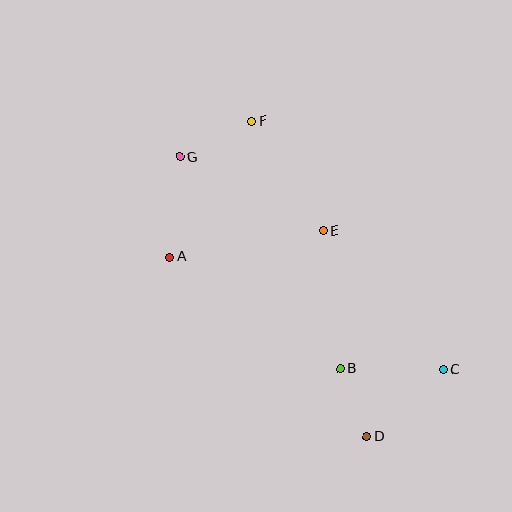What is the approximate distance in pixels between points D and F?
The distance between D and F is approximately 336 pixels.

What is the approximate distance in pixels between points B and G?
The distance between B and G is approximately 265 pixels.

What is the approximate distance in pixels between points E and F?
The distance between E and F is approximately 131 pixels.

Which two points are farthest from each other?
Points C and G are farthest from each other.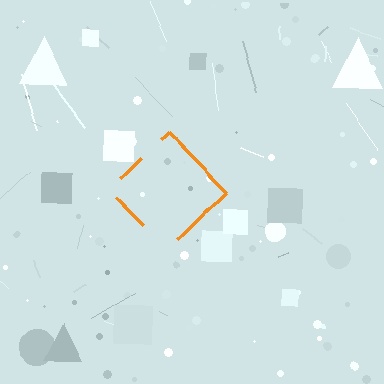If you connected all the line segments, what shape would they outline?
They would outline a diamond.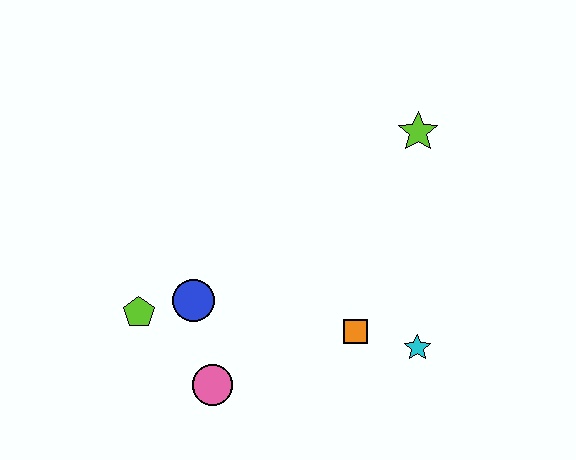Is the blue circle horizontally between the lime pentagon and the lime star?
Yes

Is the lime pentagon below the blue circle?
Yes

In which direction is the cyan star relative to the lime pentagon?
The cyan star is to the right of the lime pentagon.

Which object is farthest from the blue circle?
The lime star is farthest from the blue circle.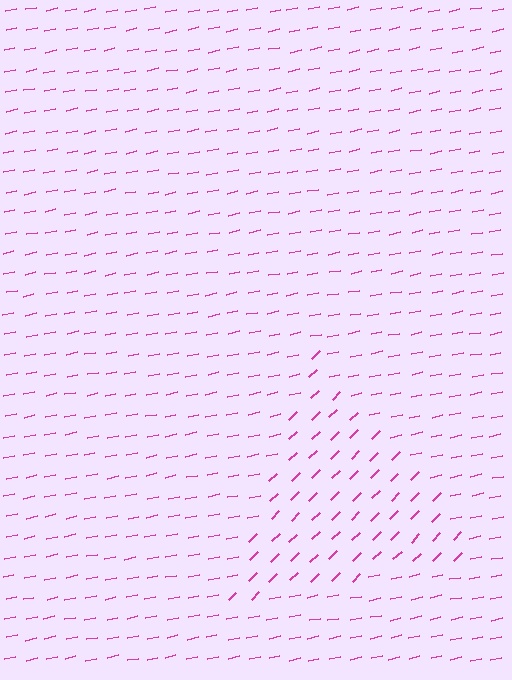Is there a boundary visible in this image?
Yes, there is a texture boundary formed by a change in line orientation.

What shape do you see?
I see a triangle.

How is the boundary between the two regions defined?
The boundary is defined purely by a change in line orientation (approximately 33 degrees difference). All lines are the same color and thickness.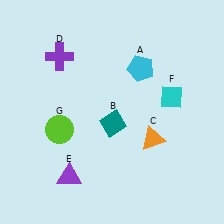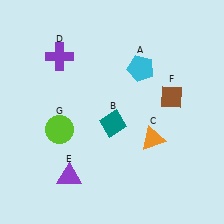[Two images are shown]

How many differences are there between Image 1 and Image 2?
There is 1 difference between the two images.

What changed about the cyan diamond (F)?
In Image 1, F is cyan. In Image 2, it changed to brown.